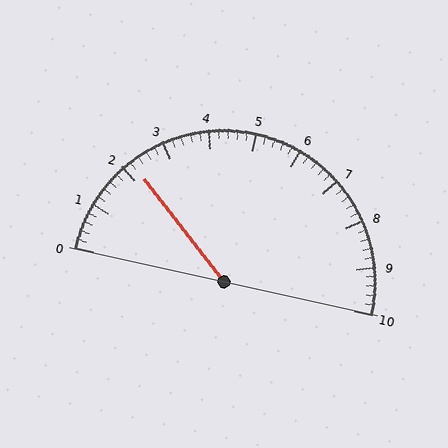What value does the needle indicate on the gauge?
The needle indicates approximately 2.2.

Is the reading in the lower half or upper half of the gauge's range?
The reading is in the lower half of the range (0 to 10).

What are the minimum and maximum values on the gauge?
The gauge ranges from 0 to 10.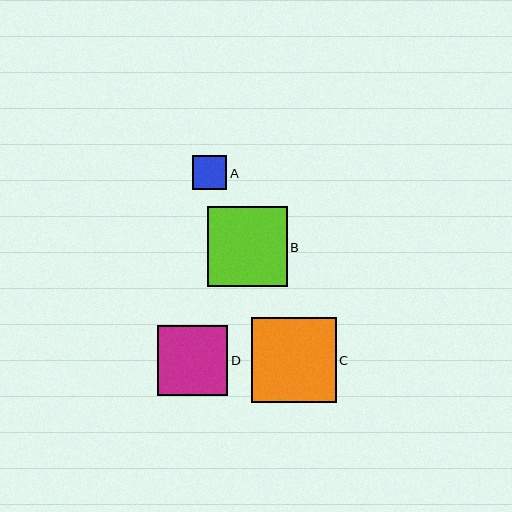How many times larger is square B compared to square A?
Square B is approximately 2.3 times the size of square A.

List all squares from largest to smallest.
From largest to smallest: C, B, D, A.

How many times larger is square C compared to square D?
Square C is approximately 1.2 times the size of square D.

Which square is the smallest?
Square A is the smallest with a size of approximately 35 pixels.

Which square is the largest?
Square C is the largest with a size of approximately 85 pixels.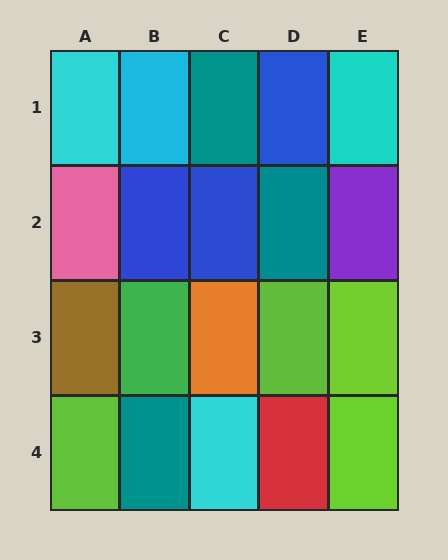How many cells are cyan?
4 cells are cyan.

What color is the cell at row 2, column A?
Pink.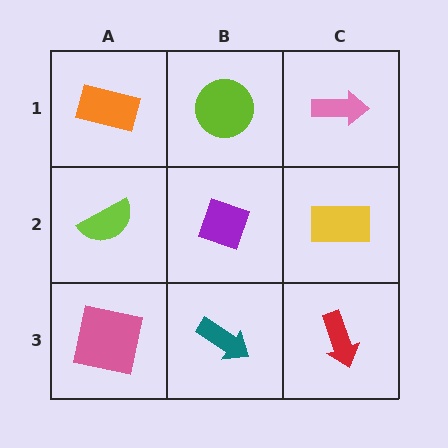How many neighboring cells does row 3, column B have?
3.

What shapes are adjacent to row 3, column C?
A yellow rectangle (row 2, column C), a teal arrow (row 3, column B).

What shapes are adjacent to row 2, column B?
A lime circle (row 1, column B), a teal arrow (row 3, column B), a lime semicircle (row 2, column A), a yellow rectangle (row 2, column C).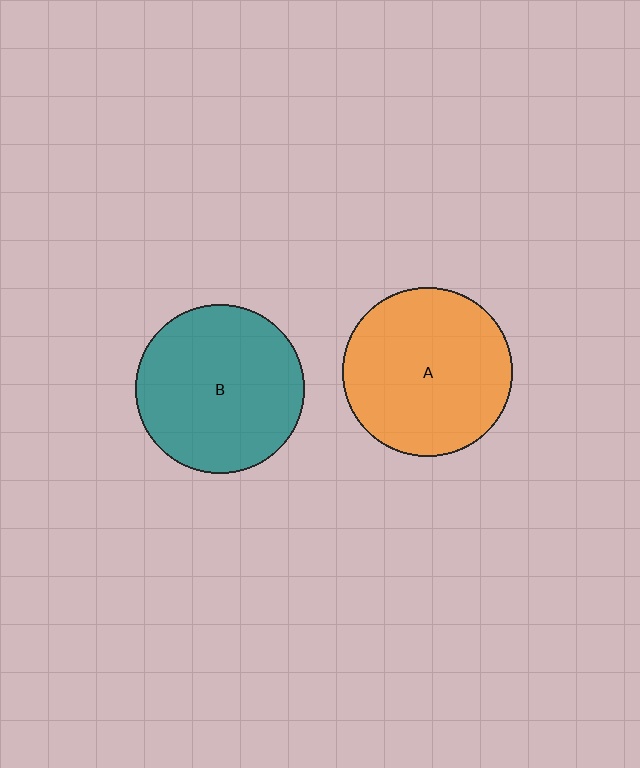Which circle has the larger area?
Circle B (teal).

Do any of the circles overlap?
No, none of the circles overlap.